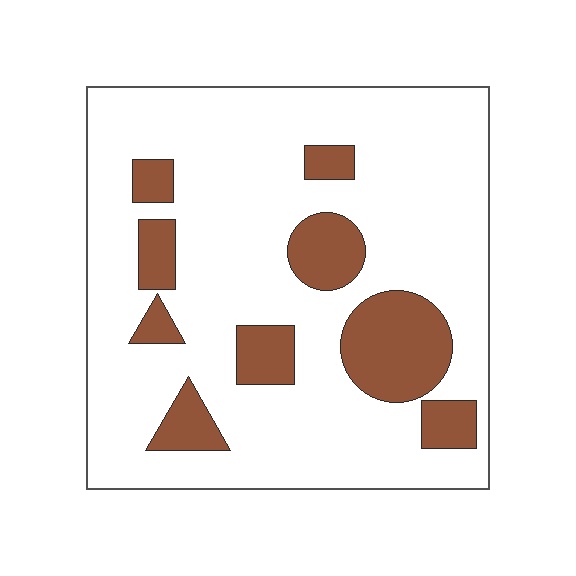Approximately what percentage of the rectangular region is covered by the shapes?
Approximately 20%.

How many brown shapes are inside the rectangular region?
9.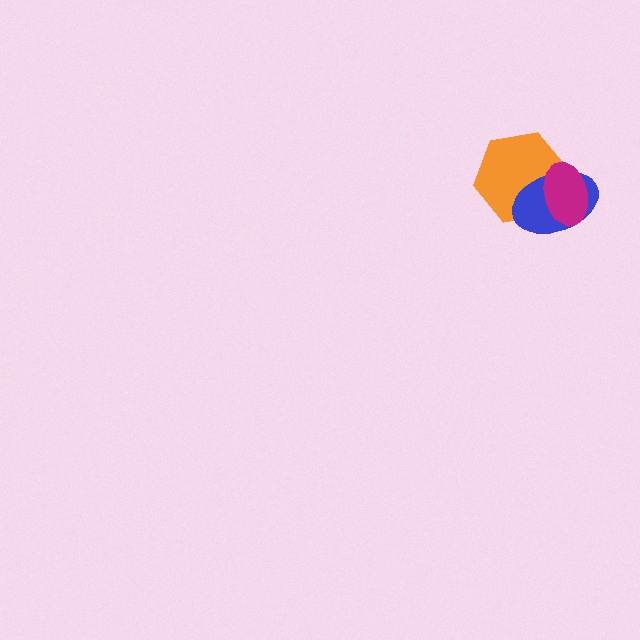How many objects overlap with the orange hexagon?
2 objects overlap with the orange hexagon.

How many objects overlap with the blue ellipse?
2 objects overlap with the blue ellipse.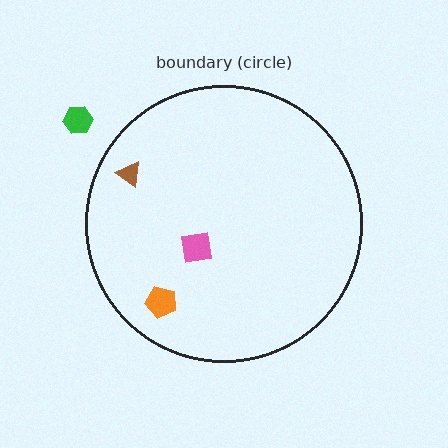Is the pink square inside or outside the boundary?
Inside.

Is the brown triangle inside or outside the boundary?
Inside.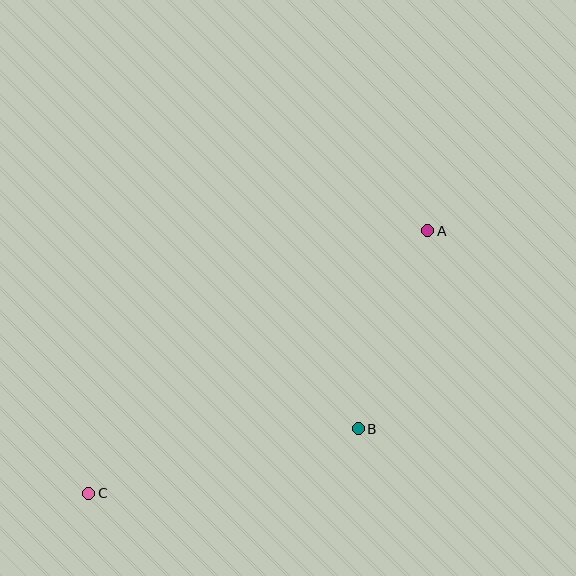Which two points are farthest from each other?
Points A and C are farthest from each other.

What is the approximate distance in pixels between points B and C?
The distance between B and C is approximately 277 pixels.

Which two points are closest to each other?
Points A and B are closest to each other.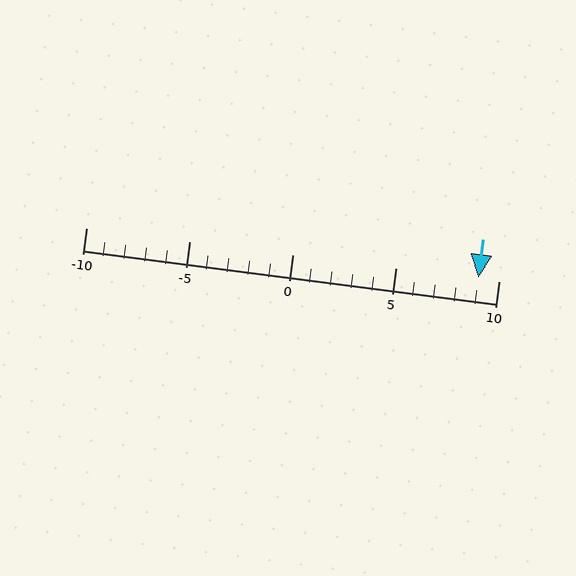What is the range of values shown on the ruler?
The ruler shows values from -10 to 10.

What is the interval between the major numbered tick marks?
The major tick marks are spaced 5 units apart.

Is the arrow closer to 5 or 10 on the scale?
The arrow is closer to 10.